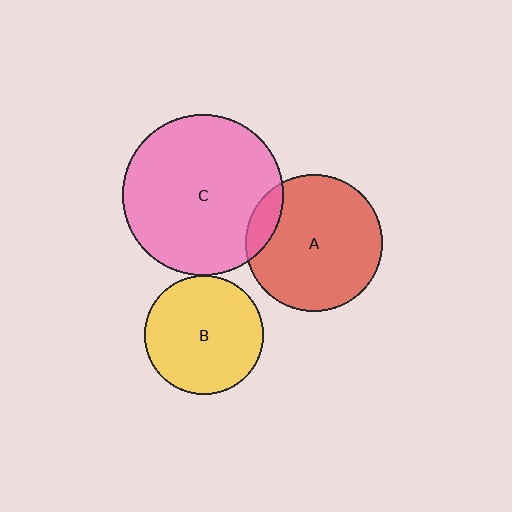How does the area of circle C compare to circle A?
Approximately 1.4 times.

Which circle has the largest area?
Circle C (pink).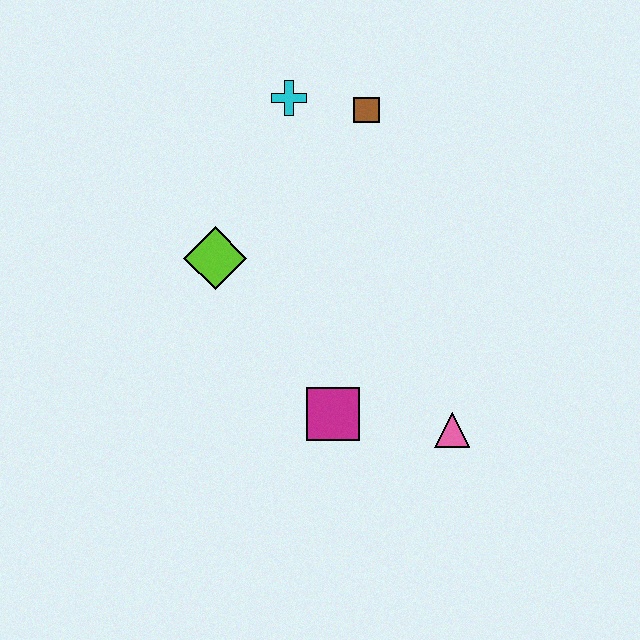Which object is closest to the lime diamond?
The cyan cross is closest to the lime diamond.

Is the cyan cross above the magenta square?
Yes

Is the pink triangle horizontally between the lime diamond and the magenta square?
No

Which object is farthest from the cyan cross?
The pink triangle is farthest from the cyan cross.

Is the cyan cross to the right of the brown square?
No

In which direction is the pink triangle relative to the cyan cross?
The pink triangle is below the cyan cross.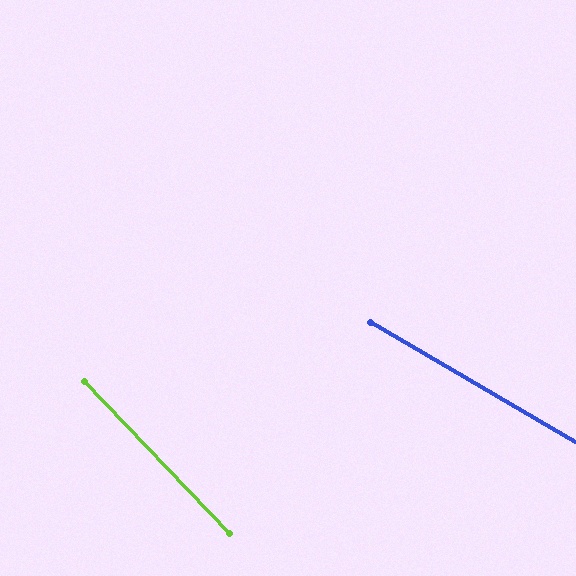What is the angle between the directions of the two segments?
Approximately 16 degrees.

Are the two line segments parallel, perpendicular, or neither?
Neither parallel nor perpendicular — they differ by about 16°.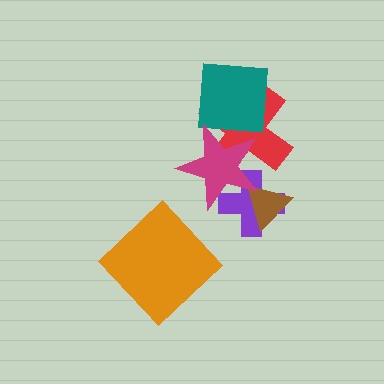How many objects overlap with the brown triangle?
2 objects overlap with the brown triangle.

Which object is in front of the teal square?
The magenta star is in front of the teal square.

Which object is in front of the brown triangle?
The magenta star is in front of the brown triangle.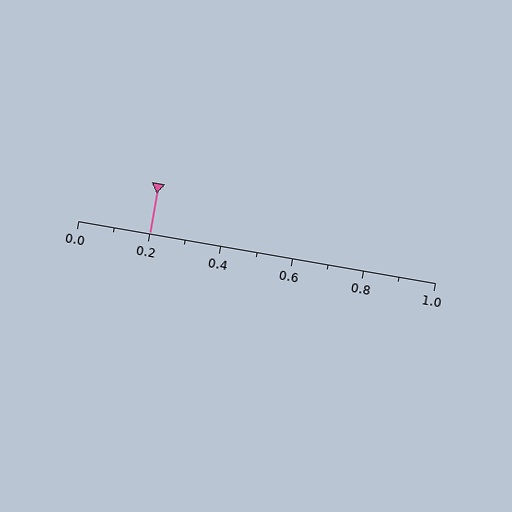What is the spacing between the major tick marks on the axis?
The major ticks are spaced 0.2 apart.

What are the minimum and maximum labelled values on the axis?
The axis runs from 0.0 to 1.0.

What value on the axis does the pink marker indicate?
The marker indicates approximately 0.2.